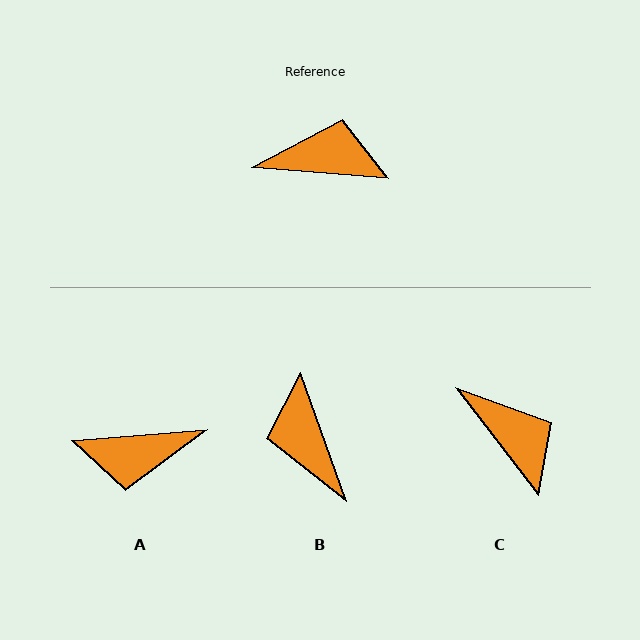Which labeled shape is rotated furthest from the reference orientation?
A, about 171 degrees away.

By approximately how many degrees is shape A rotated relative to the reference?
Approximately 171 degrees clockwise.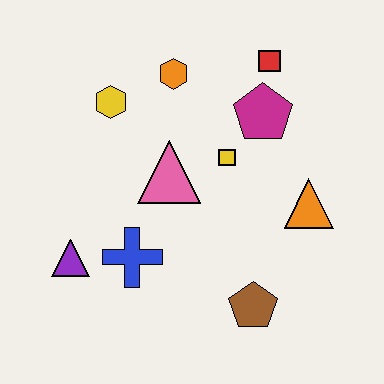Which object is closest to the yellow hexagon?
The orange hexagon is closest to the yellow hexagon.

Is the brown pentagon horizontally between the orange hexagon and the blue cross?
No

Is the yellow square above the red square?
No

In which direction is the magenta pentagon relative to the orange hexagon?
The magenta pentagon is to the right of the orange hexagon.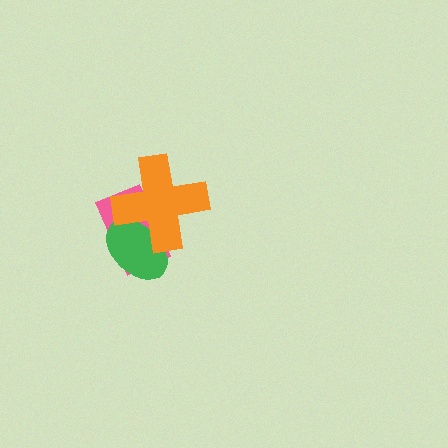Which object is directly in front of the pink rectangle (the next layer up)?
The green ellipse is directly in front of the pink rectangle.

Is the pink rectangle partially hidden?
Yes, it is partially covered by another shape.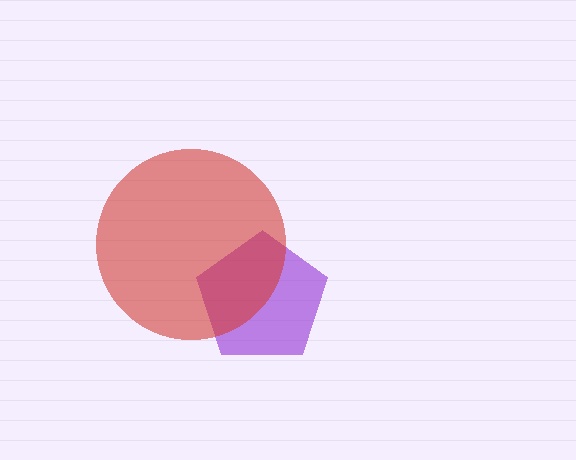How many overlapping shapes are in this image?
There are 2 overlapping shapes in the image.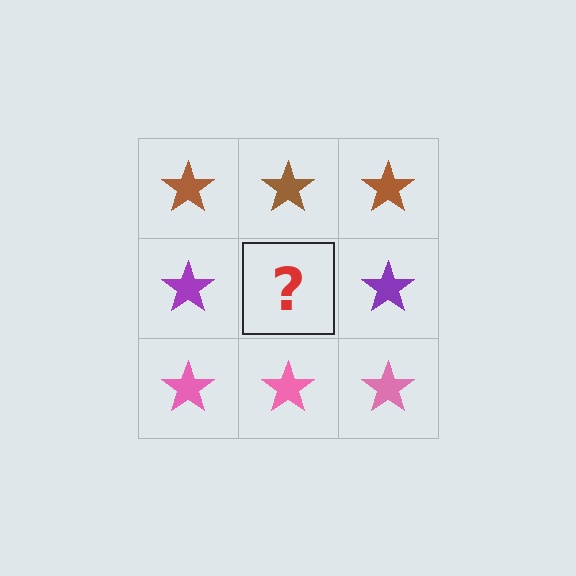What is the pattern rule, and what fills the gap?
The rule is that each row has a consistent color. The gap should be filled with a purple star.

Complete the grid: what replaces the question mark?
The question mark should be replaced with a purple star.